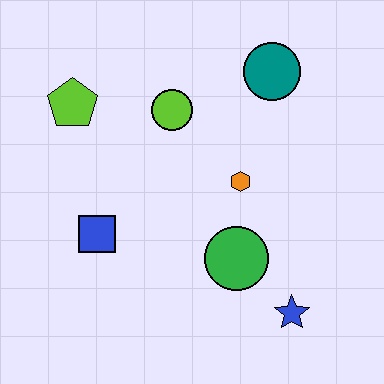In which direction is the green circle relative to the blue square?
The green circle is to the right of the blue square.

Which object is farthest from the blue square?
The teal circle is farthest from the blue square.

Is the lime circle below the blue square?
No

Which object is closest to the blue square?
The lime pentagon is closest to the blue square.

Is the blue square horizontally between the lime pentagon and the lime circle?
Yes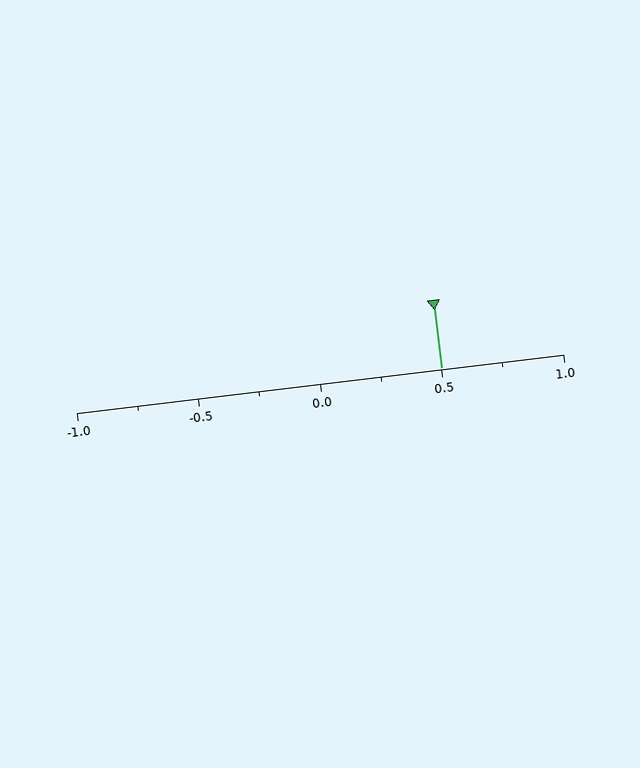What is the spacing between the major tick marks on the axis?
The major ticks are spaced 0.5 apart.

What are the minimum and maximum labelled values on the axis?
The axis runs from -1.0 to 1.0.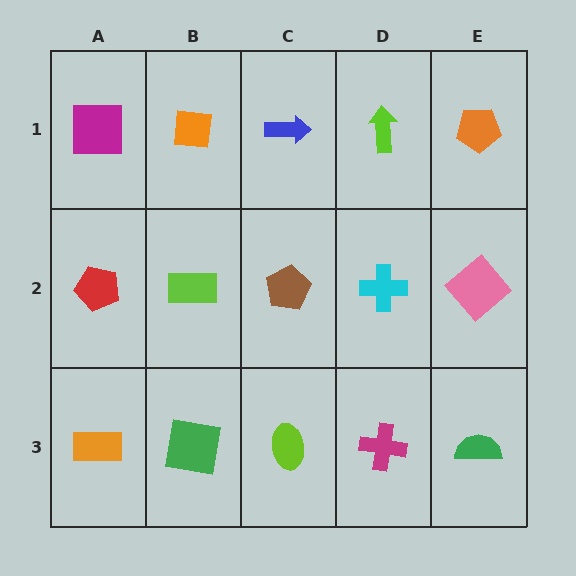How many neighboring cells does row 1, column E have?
2.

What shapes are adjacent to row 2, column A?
A magenta square (row 1, column A), an orange rectangle (row 3, column A), a lime rectangle (row 2, column B).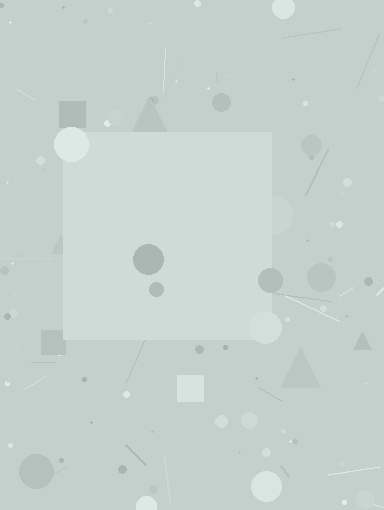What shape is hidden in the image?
A square is hidden in the image.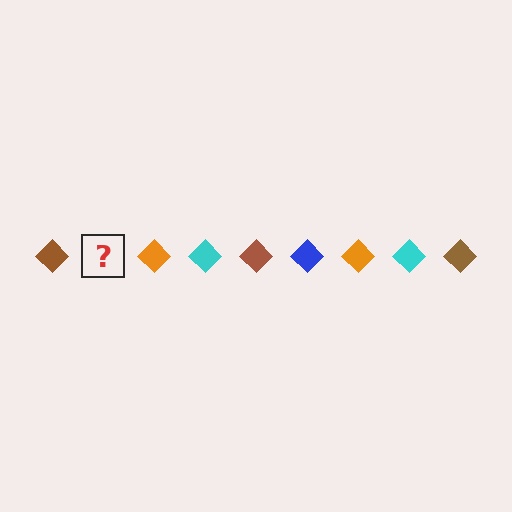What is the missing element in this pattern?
The missing element is a blue diamond.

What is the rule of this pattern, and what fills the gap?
The rule is that the pattern cycles through brown, blue, orange, cyan diamonds. The gap should be filled with a blue diamond.